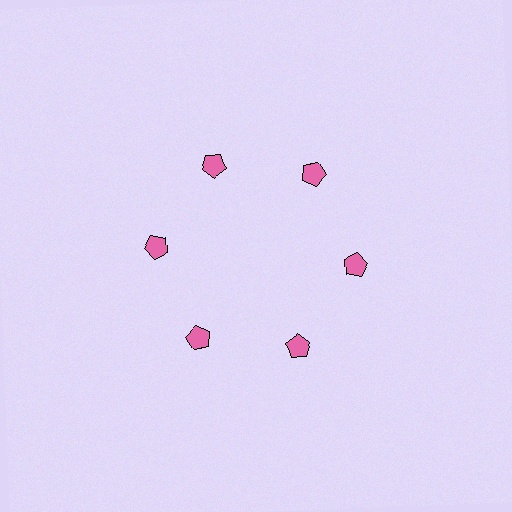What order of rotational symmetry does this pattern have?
This pattern has 6-fold rotational symmetry.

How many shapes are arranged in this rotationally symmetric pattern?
There are 6 shapes, arranged in 6 groups of 1.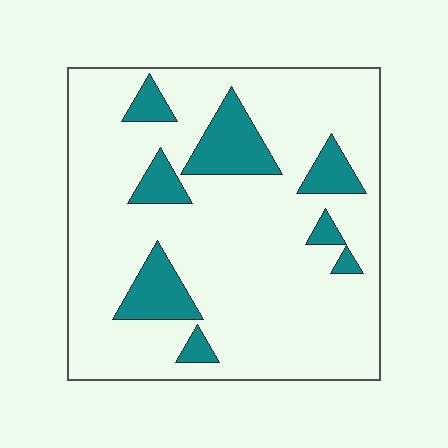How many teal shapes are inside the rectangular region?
8.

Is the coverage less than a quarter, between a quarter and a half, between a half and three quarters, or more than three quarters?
Less than a quarter.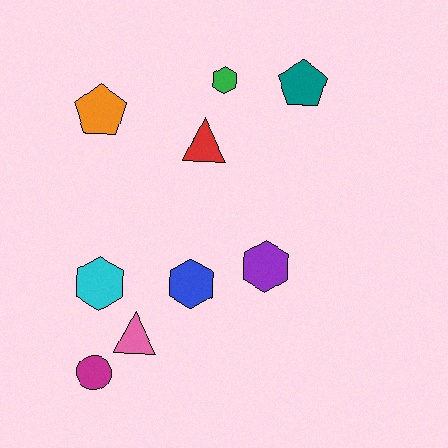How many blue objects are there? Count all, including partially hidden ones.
There is 1 blue object.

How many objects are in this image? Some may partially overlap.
There are 9 objects.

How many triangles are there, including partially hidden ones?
There are 2 triangles.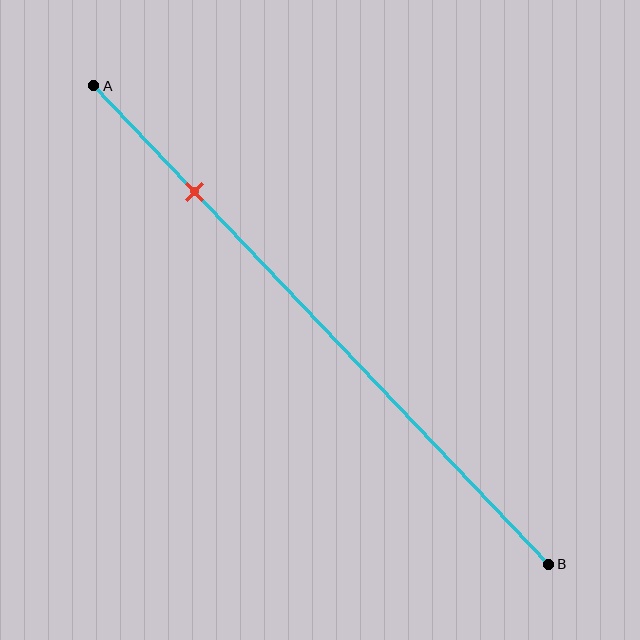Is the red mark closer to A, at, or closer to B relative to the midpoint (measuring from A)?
The red mark is closer to point A than the midpoint of segment AB.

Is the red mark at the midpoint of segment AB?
No, the mark is at about 20% from A, not at the 50% midpoint.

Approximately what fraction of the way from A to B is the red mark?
The red mark is approximately 20% of the way from A to B.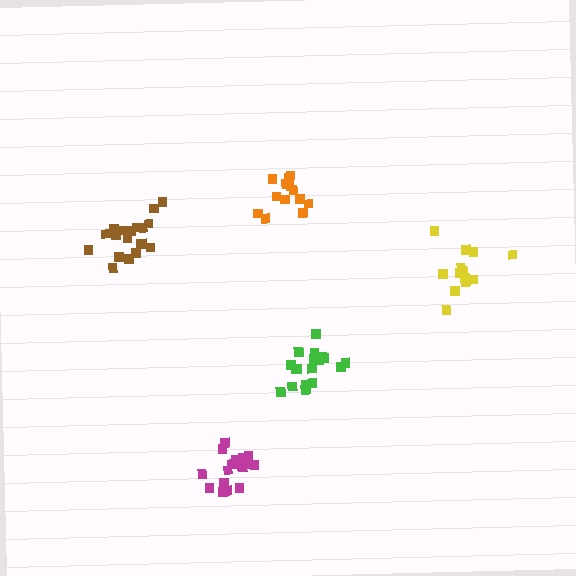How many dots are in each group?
Group 1: 16 dots, Group 2: 19 dots, Group 3: 13 dots, Group 4: 14 dots, Group 5: 19 dots (81 total).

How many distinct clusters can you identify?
There are 5 distinct clusters.